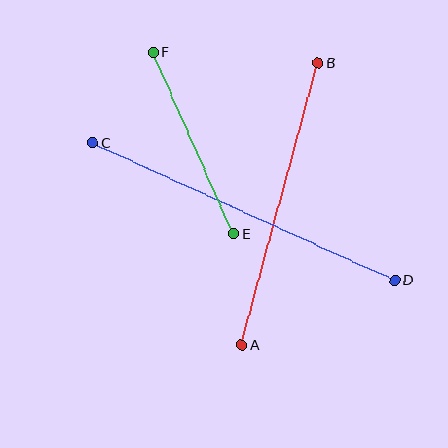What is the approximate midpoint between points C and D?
The midpoint is at approximately (244, 211) pixels.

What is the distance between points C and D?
The distance is approximately 332 pixels.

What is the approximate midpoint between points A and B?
The midpoint is at approximately (280, 204) pixels.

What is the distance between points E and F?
The distance is approximately 199 pixels.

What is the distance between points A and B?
The distance is approximately 292 pixels.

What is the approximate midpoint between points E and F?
The midpoint is at approximately (193, 143) pixels.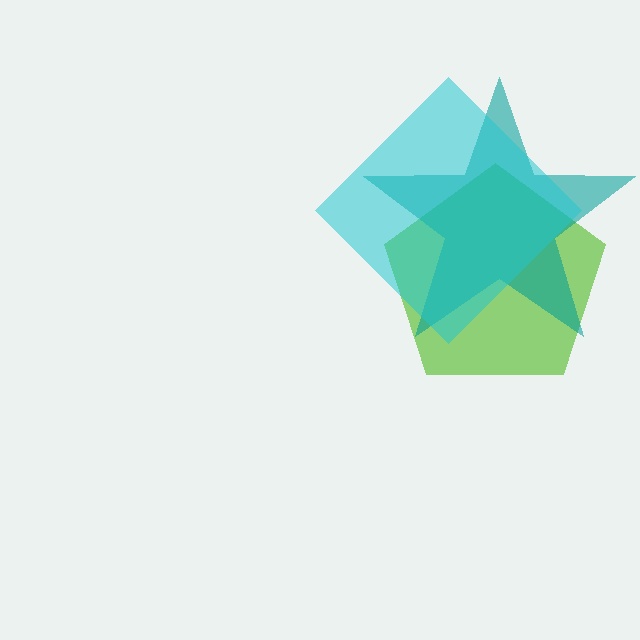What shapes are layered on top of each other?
The layered shapes are: a lime pentagon, a teal star, a cyan diamond.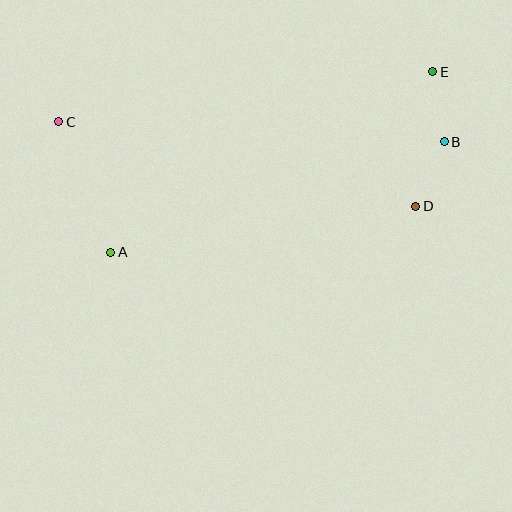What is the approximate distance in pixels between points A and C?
The distance between A and C is approximately 140 pixels.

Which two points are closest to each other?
Points B and D are closest to each other.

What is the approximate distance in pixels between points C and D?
The distance between C and D is approximately 367 pixels.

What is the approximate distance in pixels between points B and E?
The distance between B and E is approximately 71 pixels.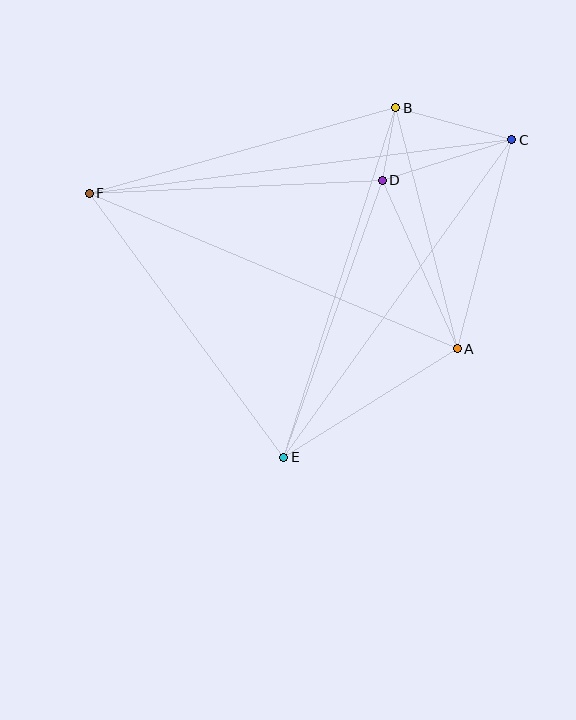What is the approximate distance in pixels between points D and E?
The distance between D and E is approximately 294 pixels.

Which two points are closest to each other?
Points B and D are closest to each other.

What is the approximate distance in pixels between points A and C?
The distance between A and C is approximately 216 pixels.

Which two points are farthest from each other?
Points C and F are farthest from each other.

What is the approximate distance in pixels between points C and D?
The distance between C and D is approximately 135 pixels.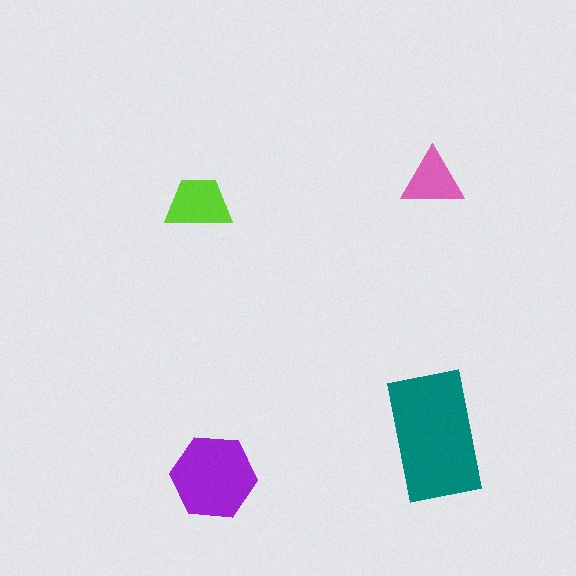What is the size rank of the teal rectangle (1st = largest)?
1st.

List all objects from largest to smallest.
The teal rectangle, the purple hexagon, the lime trapezoid, the pink triangle.